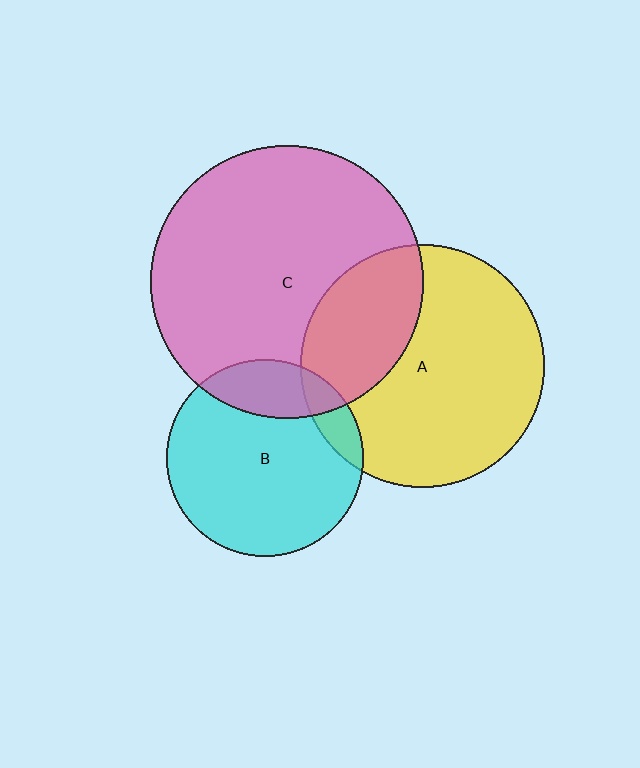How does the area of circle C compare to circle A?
Approximately 1.2 times.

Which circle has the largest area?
Circle C (pink).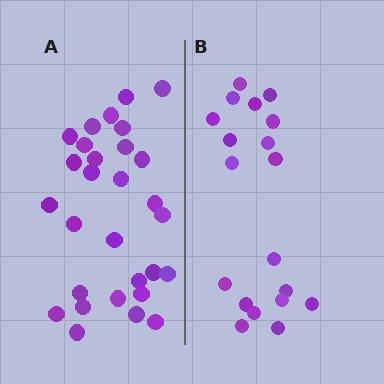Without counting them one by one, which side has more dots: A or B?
Region A (the left region) has more dots.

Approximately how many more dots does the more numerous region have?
Region A has roughly 10 or so more dots than region B.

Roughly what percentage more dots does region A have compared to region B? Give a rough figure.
About 55% more.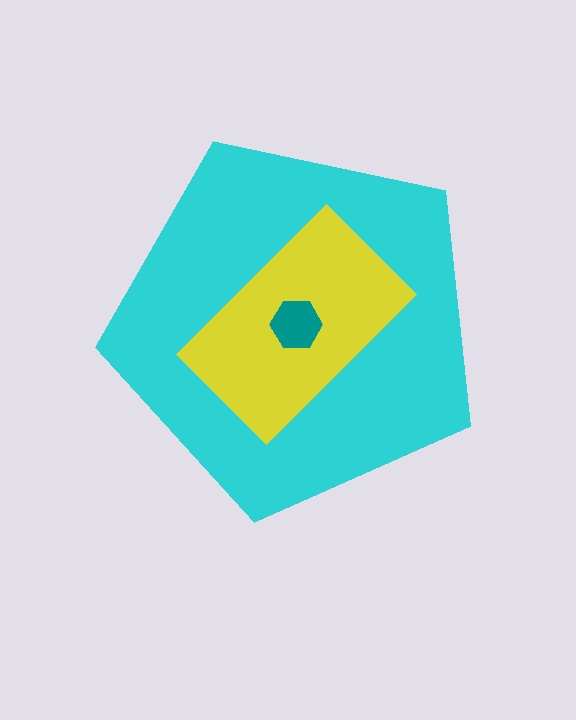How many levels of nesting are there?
3.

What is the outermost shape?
The cyan pentagon.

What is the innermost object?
The teal hexagon.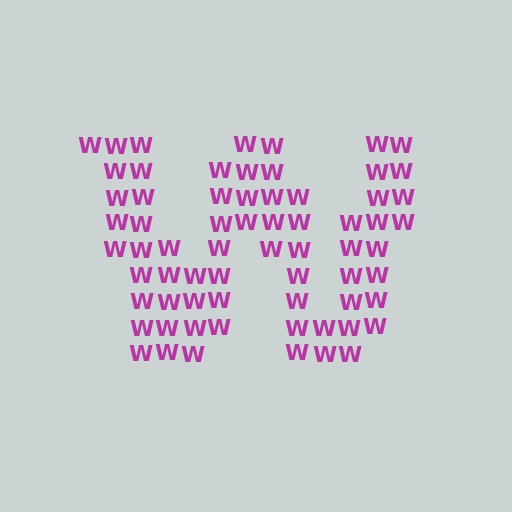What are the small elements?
The small elements are letter W's.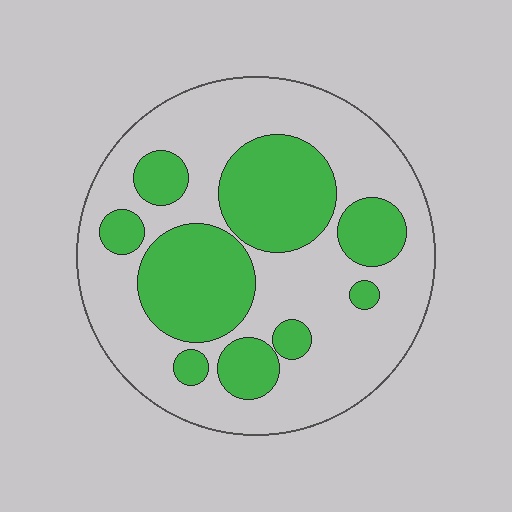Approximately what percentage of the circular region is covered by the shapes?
Approximately 35%.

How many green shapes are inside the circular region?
9.